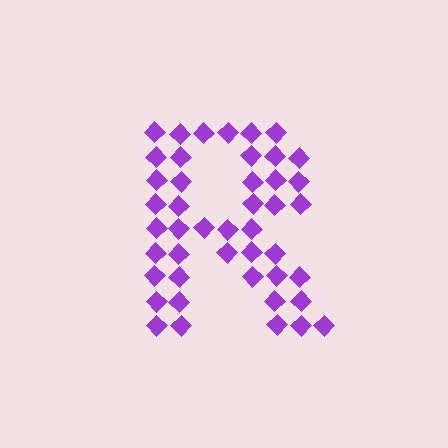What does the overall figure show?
The overall figure shows the letter R.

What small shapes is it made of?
It is made of small diamonds.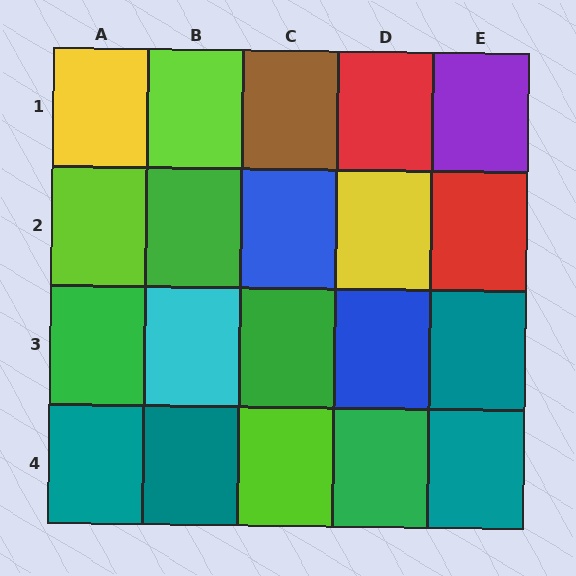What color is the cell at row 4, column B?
Teal.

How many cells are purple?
1 cell is purple.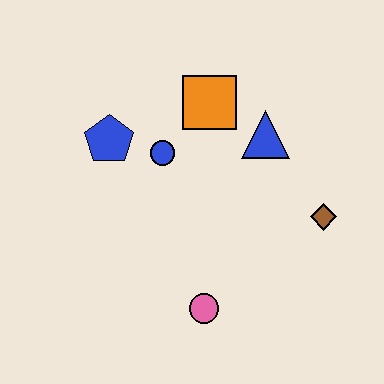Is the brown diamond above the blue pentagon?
No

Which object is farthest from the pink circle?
The orange square is farthest from the pink circle.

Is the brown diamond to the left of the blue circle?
No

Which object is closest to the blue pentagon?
The blue circle is closest to the blue pentagon.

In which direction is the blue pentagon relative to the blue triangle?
The blue pentagon is to the left of the blue triangle.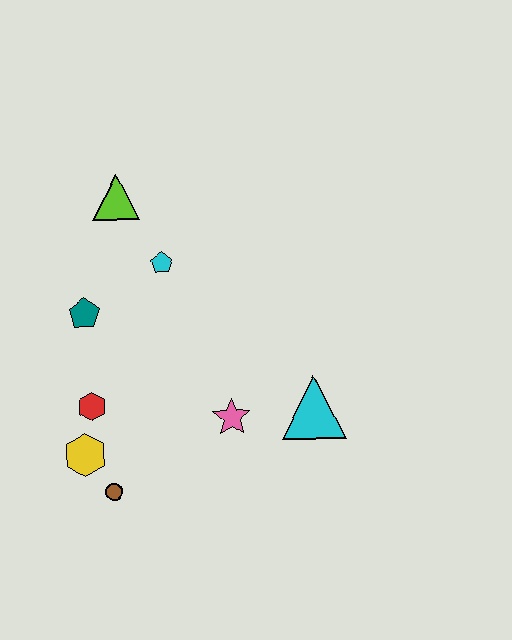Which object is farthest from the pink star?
The lime triangle is farthest from the pink star.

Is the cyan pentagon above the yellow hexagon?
Yes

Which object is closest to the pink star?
The cyan triangle is closest to the pink star.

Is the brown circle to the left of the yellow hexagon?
No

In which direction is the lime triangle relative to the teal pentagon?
The lime triangle is above the teal pentagon.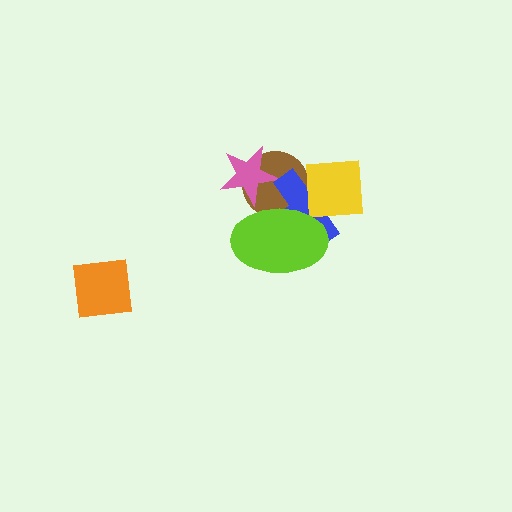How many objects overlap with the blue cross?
3 objects overlap with the blue cross.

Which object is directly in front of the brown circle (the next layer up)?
The pink star is directly in front of the brown circle.